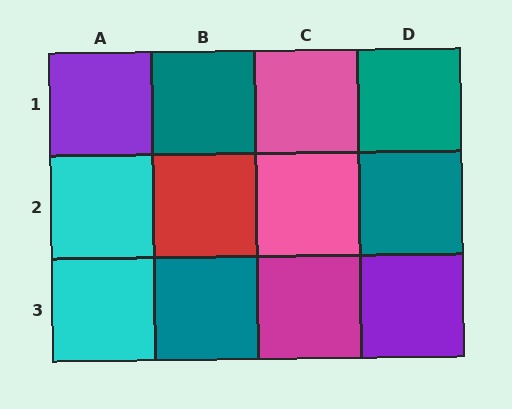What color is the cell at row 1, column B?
Teal.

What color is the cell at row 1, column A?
Purple.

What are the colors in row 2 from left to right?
Cyan, red, pink, teal.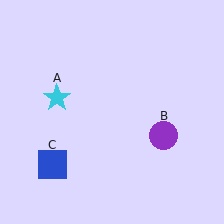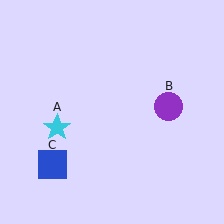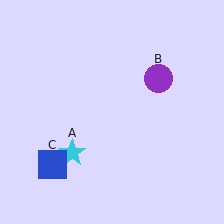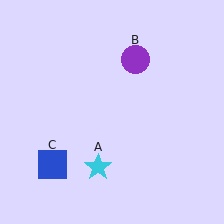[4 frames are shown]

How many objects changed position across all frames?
2 objects changed position: cyan star (object A), purple circle (object B).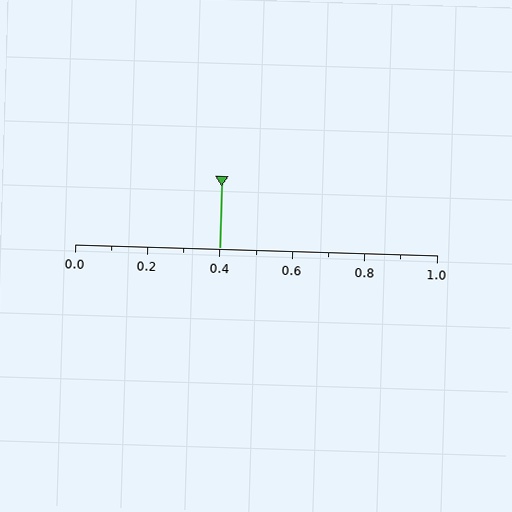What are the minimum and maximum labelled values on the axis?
The axis runs from 0.0 to 1.0.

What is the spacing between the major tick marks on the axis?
The major ticks are spaced 0.2 apart.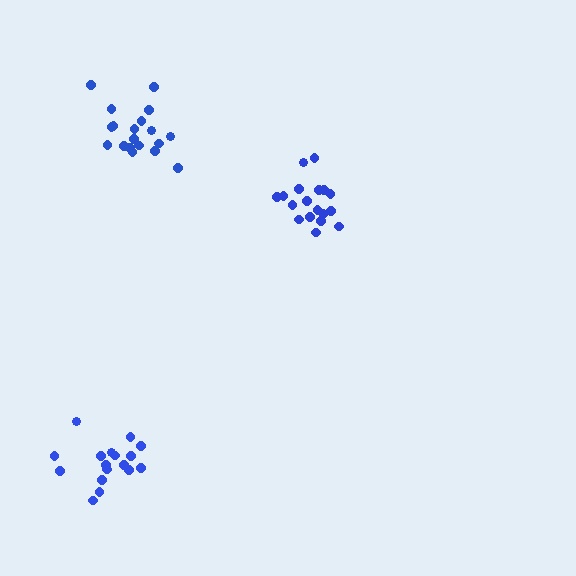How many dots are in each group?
Group 1: 18 dots, Group 2: 18 dots, Group 3: 19 dots (55 total).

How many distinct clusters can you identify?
There are 3 distinct clusters.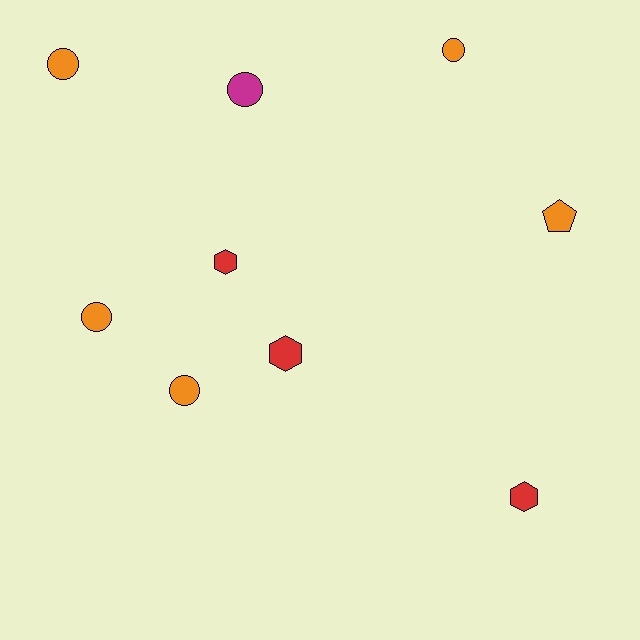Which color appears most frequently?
Orange, with 5 objects.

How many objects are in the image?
There are 9 objects.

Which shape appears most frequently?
Circle, with 5 objects.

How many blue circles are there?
There are no blue circles.